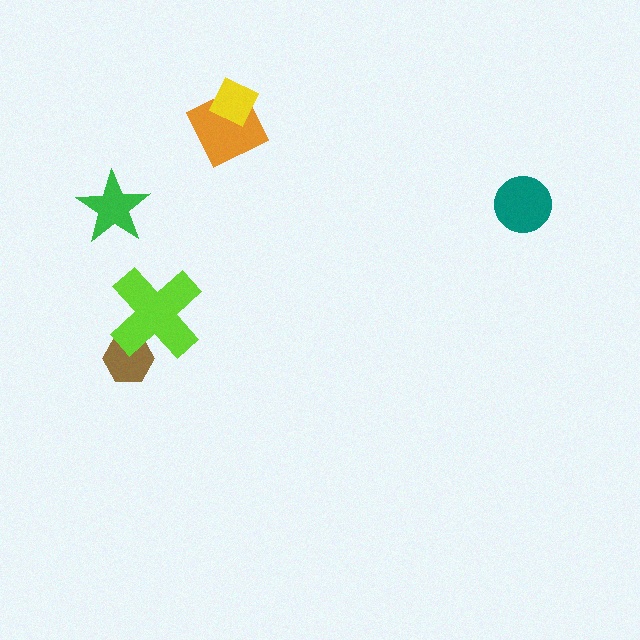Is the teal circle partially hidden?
No, no other shape covers it.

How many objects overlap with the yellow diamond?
1 object overlaps with the yellow diamond.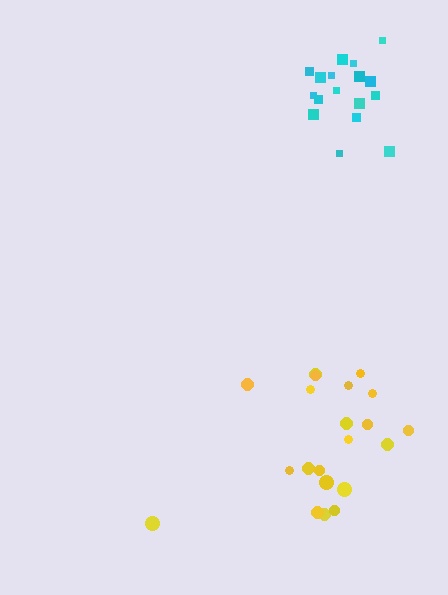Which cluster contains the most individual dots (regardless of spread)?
Yellow (21).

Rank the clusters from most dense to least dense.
cyan, yellow.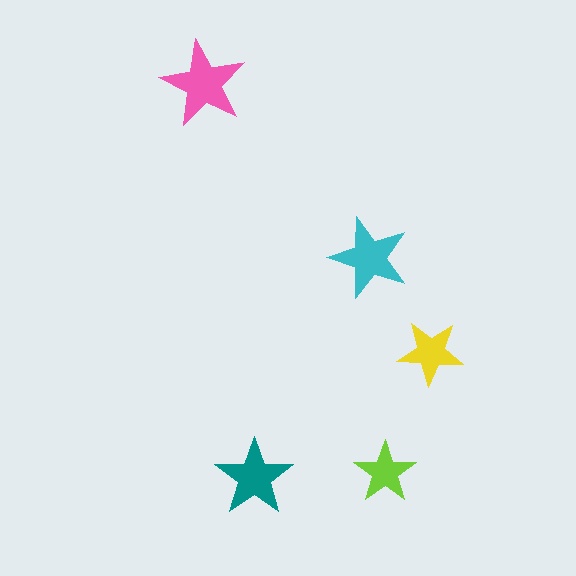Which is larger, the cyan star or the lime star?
The cyan one.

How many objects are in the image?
There are 5 objects in the image.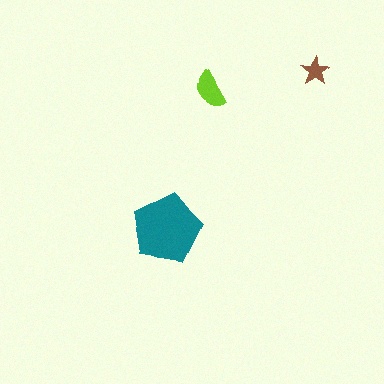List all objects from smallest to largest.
The brown star, the lime semicircle, the teal pentagon.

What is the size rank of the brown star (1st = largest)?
3rd.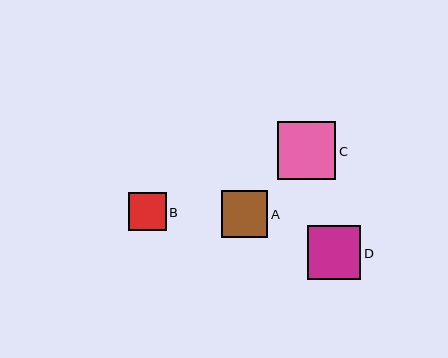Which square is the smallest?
Square B is the smallest with a size of approximately 38 pixels.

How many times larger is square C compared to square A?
Square C is approximately 1.2 times the size of square A.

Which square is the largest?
Square C is the largest with a size of approximately 58 pixels.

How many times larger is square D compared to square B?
Square D is approximately 1.4 times the size of square B.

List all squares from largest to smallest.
From largest to smallest: C, D, A, B.